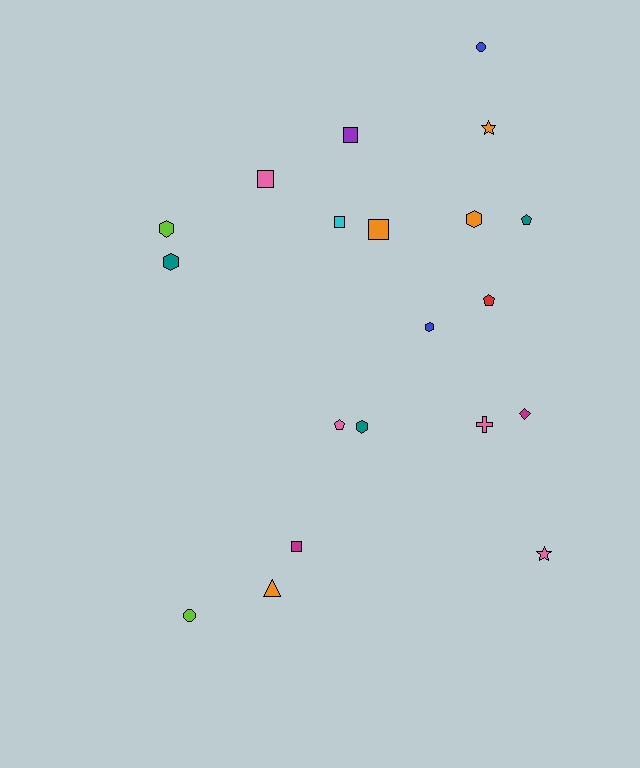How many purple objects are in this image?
There is 1 purple object.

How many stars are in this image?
There are 2 stars.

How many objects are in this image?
There are 20 objects.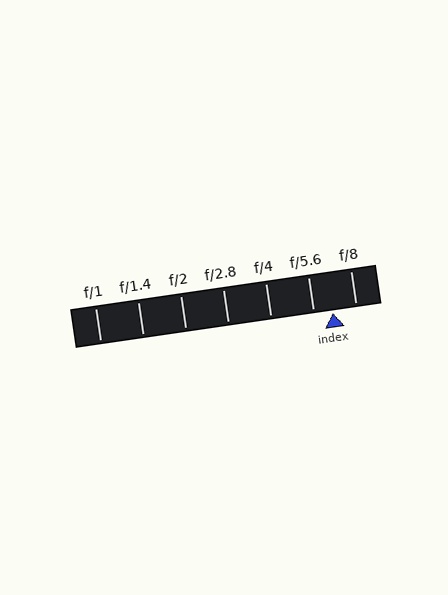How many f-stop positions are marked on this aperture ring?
There are 7 f-stop positions marked.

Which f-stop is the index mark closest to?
The index mark is closest to f/5.6.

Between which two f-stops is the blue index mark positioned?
The index mark is between f/5.6 and f/8.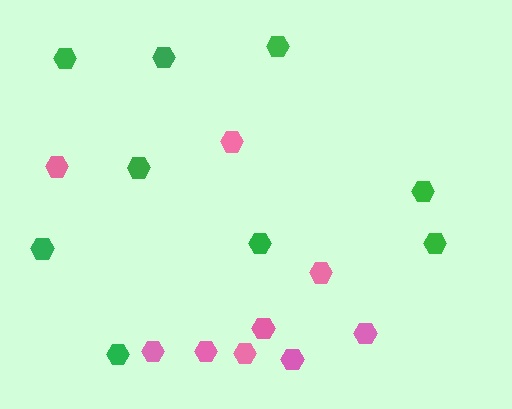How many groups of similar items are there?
There are 2 groups: one group of pink hexagons (9) and one group of green hexagons (9).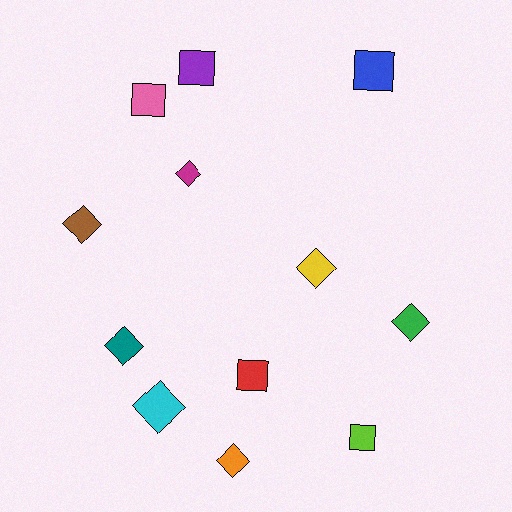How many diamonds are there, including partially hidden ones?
There are 7 diamonds.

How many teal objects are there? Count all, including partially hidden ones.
There is 1 teal object.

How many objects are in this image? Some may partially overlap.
There are 12 objects.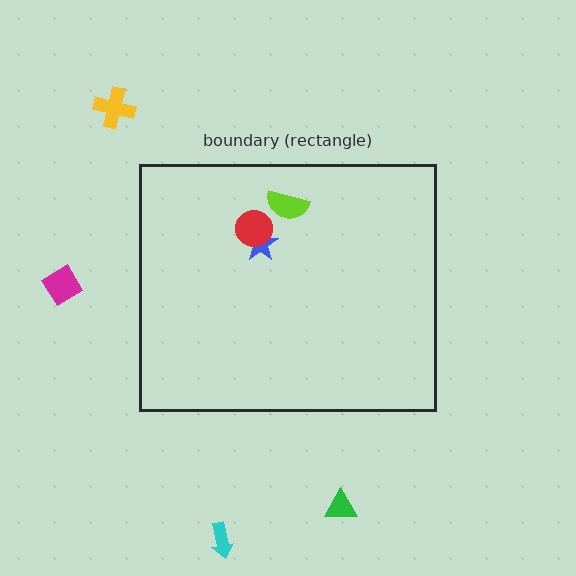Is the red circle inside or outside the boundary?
Inside.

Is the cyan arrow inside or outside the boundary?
Outside.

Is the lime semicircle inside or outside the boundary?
Inside.